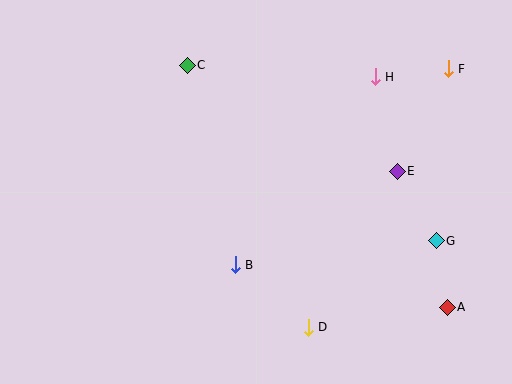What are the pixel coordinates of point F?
Point F is at (448, 69).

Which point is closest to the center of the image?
Point B at (235, 265) is closest to the center.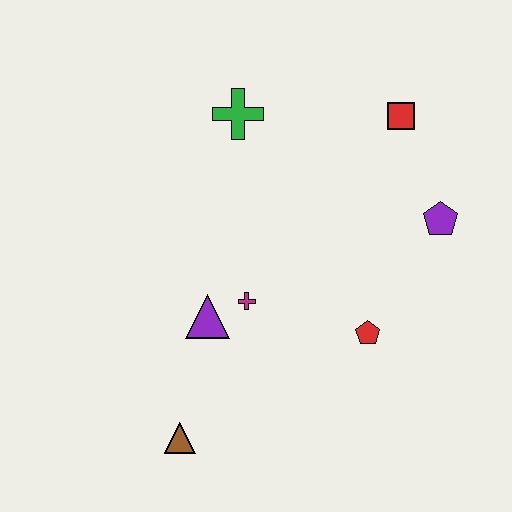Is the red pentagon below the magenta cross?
Yes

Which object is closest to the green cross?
The red square is closest to the green cross.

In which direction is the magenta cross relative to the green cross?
The magenta cross is below the green cross.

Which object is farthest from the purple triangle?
The red square is farthest from the purple triangle.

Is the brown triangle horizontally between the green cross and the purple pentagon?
No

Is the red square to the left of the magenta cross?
No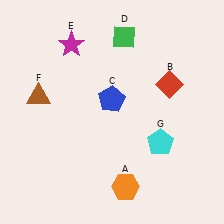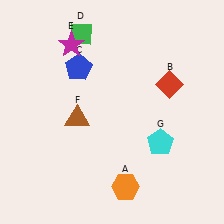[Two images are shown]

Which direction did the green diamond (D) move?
The green diamond (D) moved left.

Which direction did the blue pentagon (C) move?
The blue pentagon (C) moved left.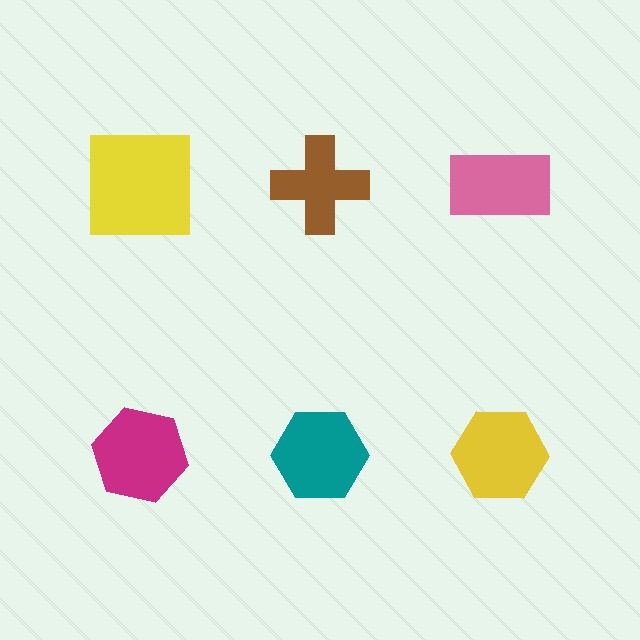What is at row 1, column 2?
A brown cross.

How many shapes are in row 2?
3 shapes.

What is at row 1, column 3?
A pink rectangle.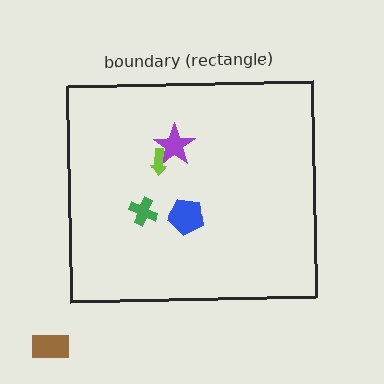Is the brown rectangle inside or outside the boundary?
Outside.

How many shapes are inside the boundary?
4 inside, 1 outside.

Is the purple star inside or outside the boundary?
Inside.